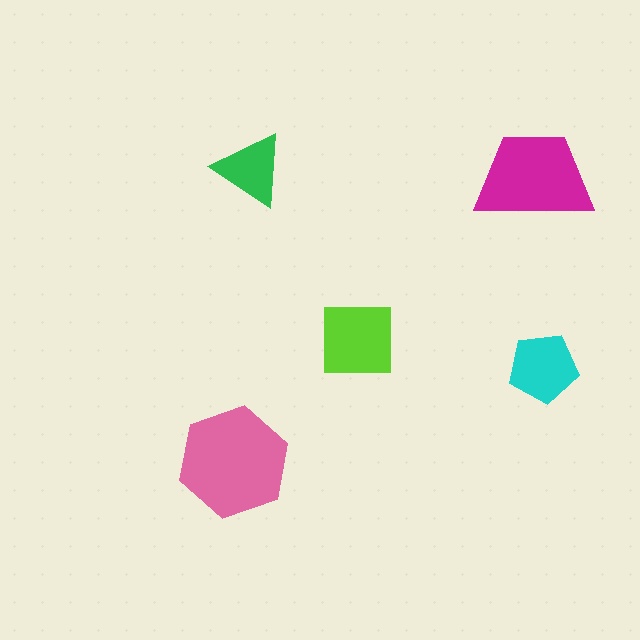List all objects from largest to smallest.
The pink hexagon, the magenta trapezoid, the lime square, the cyan pentagon, the green triangle.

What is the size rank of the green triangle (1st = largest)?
5th.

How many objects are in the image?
There are 5 objects in the image.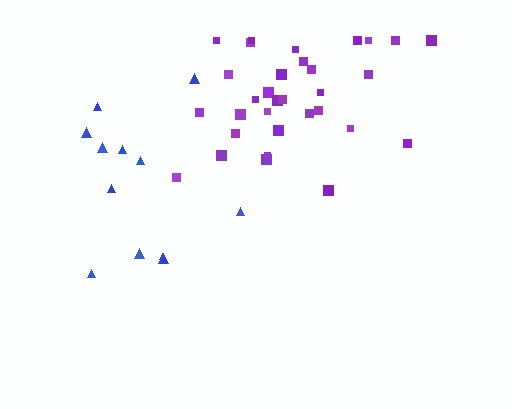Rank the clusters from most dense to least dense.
purple, blue.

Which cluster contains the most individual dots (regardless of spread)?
Purple (32).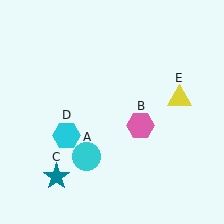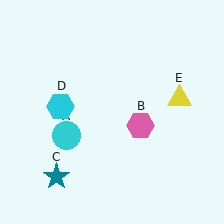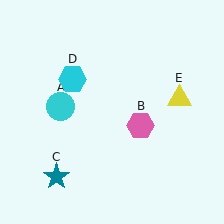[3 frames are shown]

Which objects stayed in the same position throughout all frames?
Pink hexagon (object B) and teal star (object C) and yellow triangle (object E) remained stationary.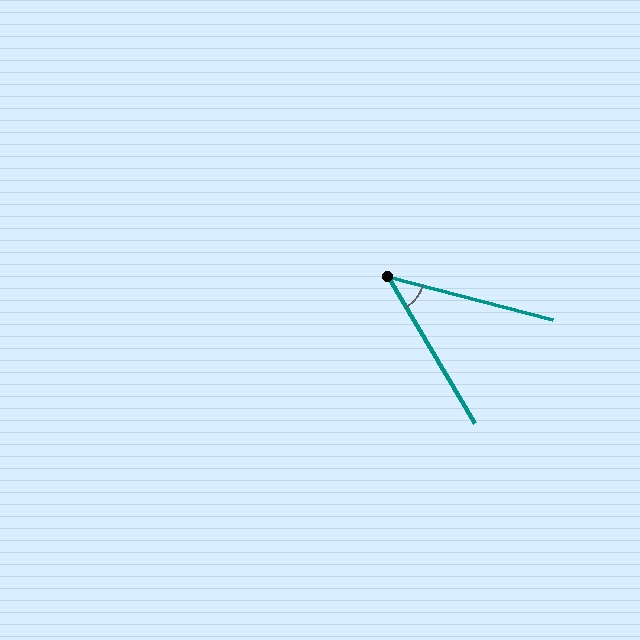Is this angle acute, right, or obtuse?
It is acute.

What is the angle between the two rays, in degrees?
Approximately 45 degrees.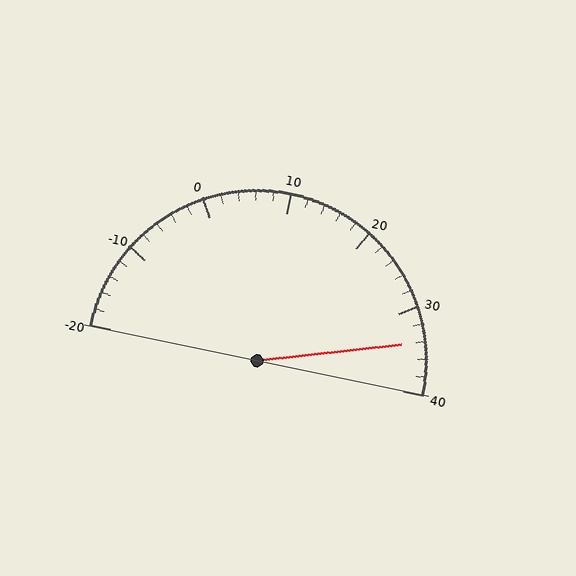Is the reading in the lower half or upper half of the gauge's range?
The reading is in the upper half of the range (-20 to 40).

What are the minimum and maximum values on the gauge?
The gauge ranges from -20 to 40.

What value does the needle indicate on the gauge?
The needle indicates approximately 34.